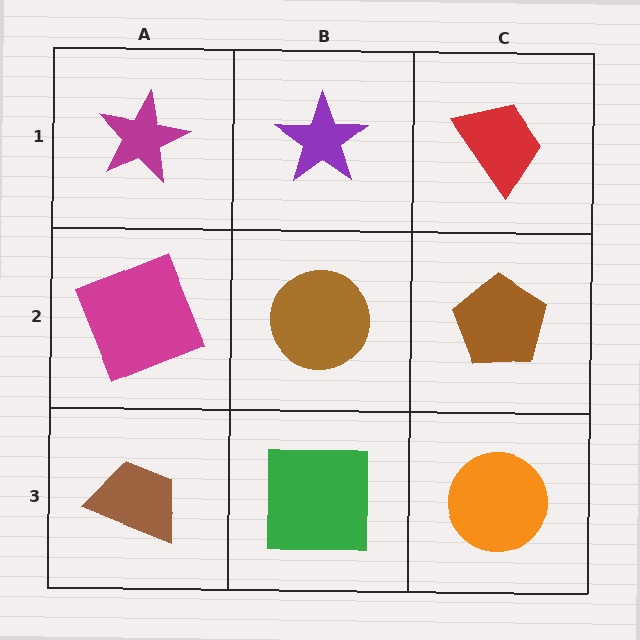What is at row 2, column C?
A brown pentagon.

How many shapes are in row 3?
3 shapes.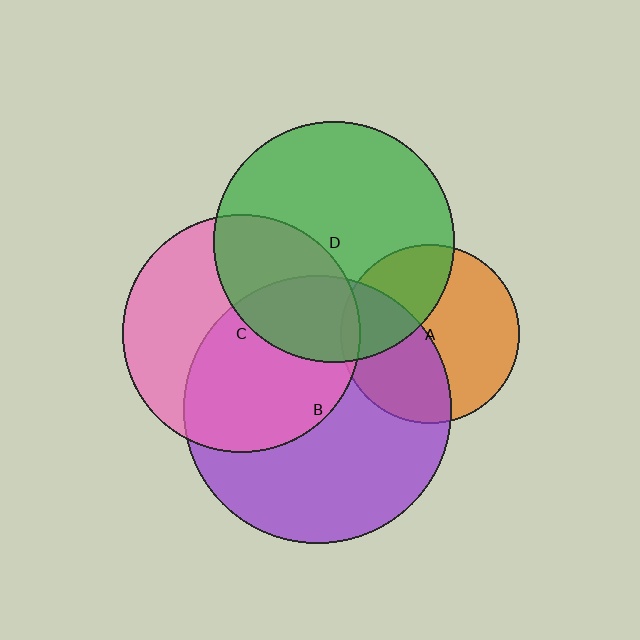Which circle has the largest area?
Circle B (purple).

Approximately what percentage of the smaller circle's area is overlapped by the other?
Approximately 25%.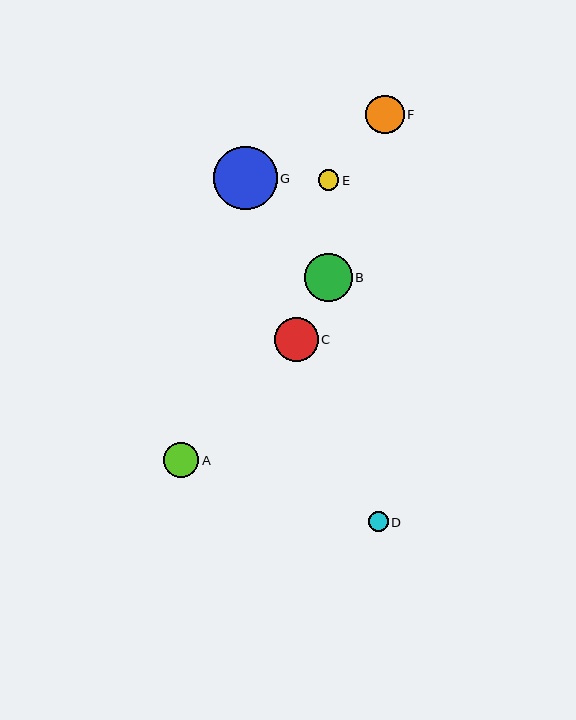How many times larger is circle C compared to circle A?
Circle C is approximately 1.2 times the size of circle A.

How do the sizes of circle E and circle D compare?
Circle E and circle D are approximately the same size.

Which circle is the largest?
Circle G is the largest with a size of approximately 63 pixels.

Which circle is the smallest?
Circle D is the smallest with a size of approximately 20 pixels.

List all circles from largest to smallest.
From largest to smallest: G, B, C, F, A, E, D.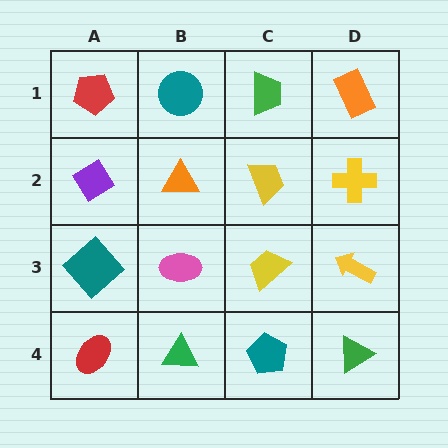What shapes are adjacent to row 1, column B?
An orange triangle (row 2, column B), a red pentagon (row 1, column A), a green trapezoid (row 1, column C).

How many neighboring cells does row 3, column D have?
3.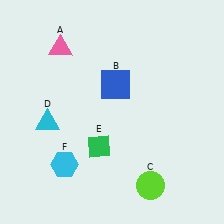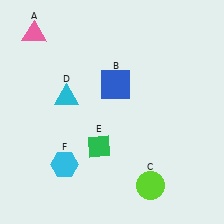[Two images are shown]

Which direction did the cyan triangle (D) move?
The cyan triangle (D) moved up.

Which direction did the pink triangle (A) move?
The pink triangle (A) moved left.